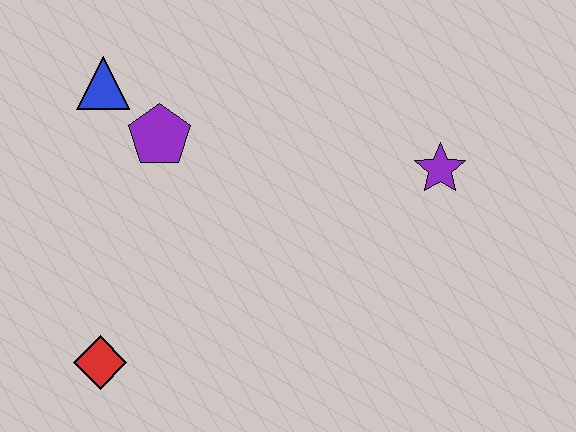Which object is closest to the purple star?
The purple pentagon is closest to the purple star.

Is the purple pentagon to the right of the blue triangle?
Yes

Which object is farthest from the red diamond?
The purple star is farthest from the red diamond.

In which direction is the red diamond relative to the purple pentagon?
The red diamond is below the purple pentagon.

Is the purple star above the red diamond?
Yes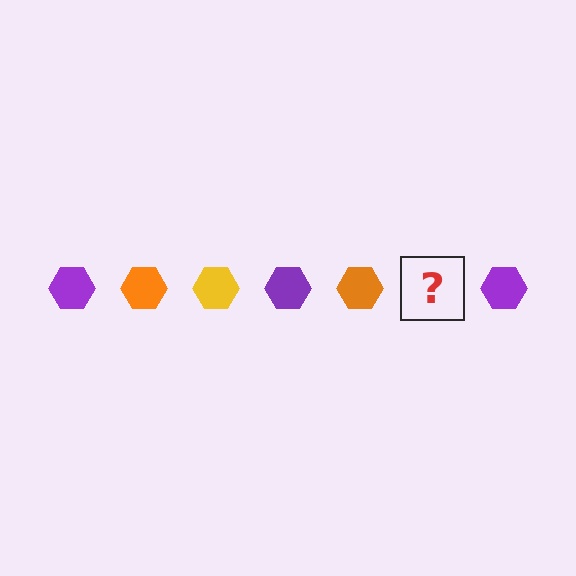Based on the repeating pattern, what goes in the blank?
The blank should be a yellow hexagon.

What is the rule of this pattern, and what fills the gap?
The rule is that the pattern cycles through purple, orange, yellow hexagons. The gap should be filled with a yellow hexagon.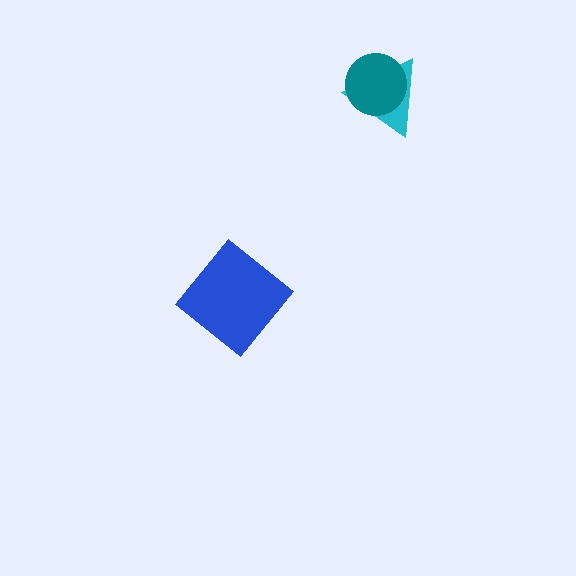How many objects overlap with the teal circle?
1 object overlaps with the teal circle.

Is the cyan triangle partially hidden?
Yes, it is partially covered by another shape.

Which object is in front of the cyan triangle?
The teal circle is in front of the cyan triangle.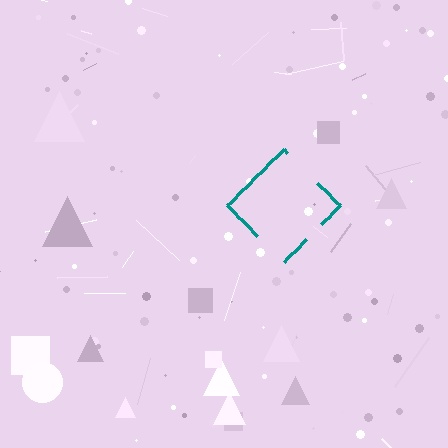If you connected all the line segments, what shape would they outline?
They would outline a diamond.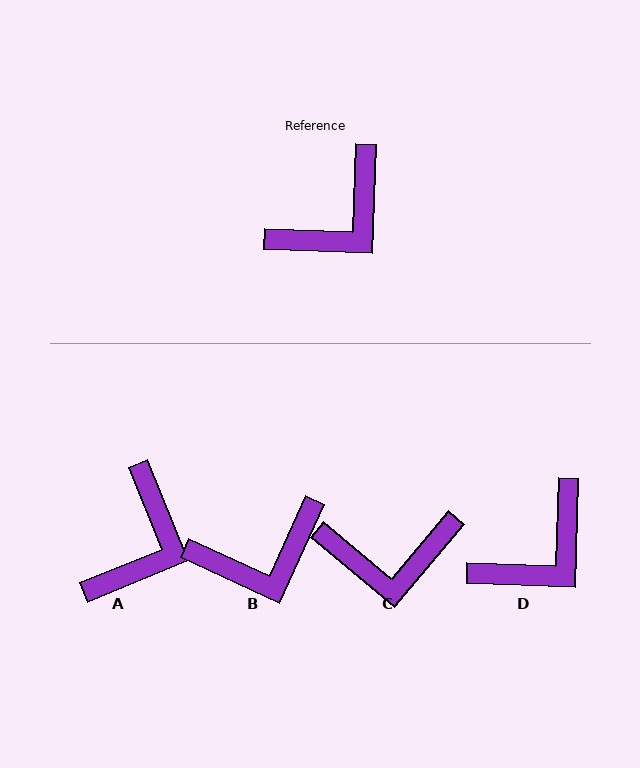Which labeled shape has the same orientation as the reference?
D.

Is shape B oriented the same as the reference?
No, it is off by about 23 degrees.